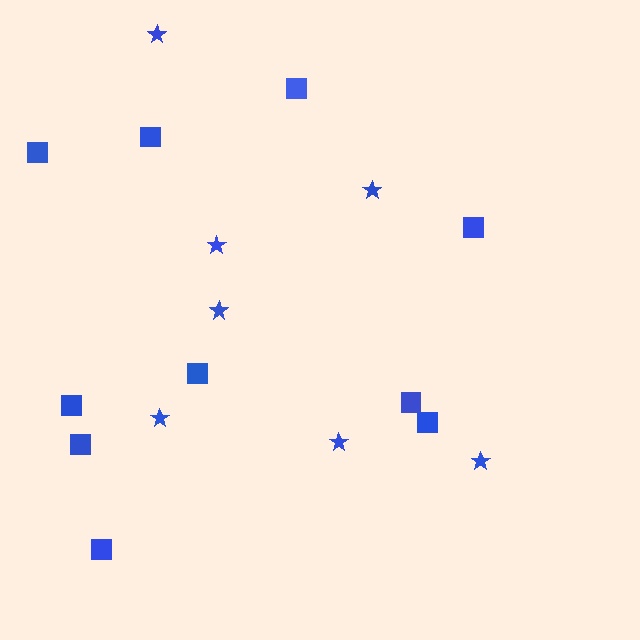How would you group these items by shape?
There are 2 groups: one group of squares (10) and one group of stars (7).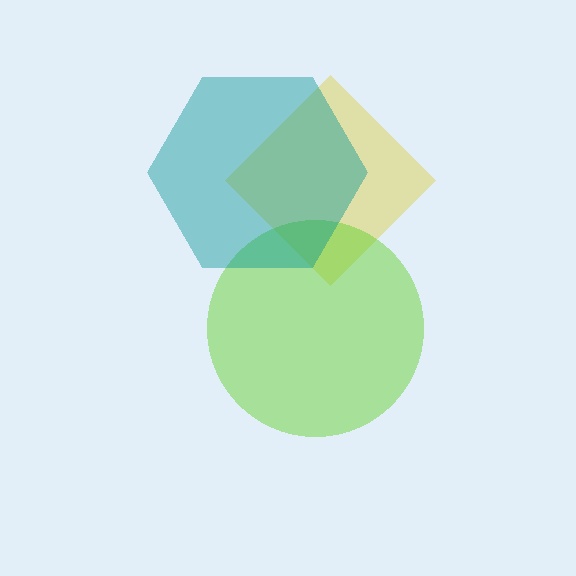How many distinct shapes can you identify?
There are 3 distinct shapes: a yellow diamond, a lime circle, a teal hexagon.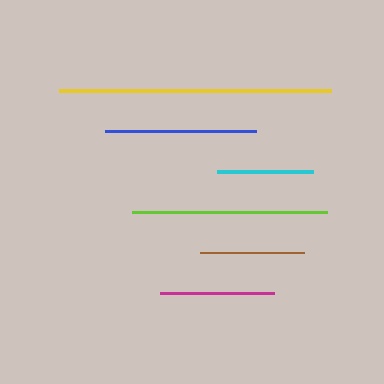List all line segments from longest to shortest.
From longest to shortest: yellow, lime, blue, magenta, brown, cyan.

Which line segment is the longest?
The yellow line is the longest at approximately 272 pixels.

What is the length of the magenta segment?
The magenta segment is approximately 114 pixels long.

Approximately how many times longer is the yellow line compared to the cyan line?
The yellow line is approximately 2.8 times the length of the cyan line.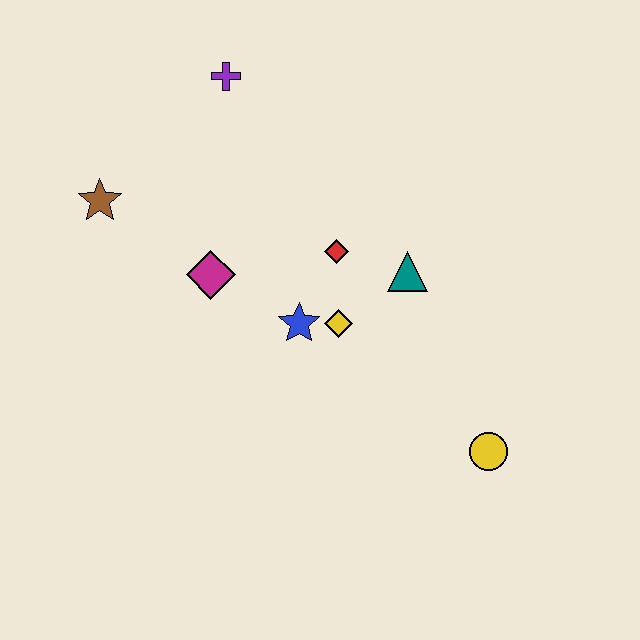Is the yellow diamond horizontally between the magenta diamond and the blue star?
No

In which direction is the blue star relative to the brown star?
The blue star is to the right of the brown star.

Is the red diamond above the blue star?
Yes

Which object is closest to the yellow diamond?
The blue star is closest to the yellow diamond.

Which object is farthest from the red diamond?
The yellow circle is farthest from the red diamond.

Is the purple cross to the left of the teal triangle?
Yes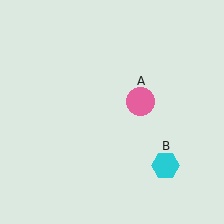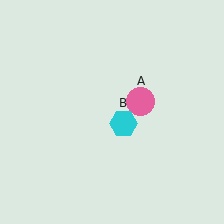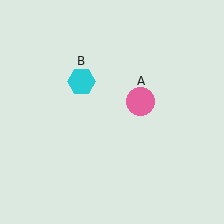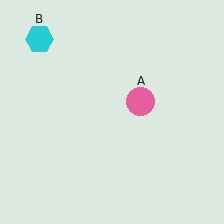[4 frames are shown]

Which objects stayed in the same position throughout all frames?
Pink circle (object A) remained stationary.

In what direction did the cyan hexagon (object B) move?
The cyan hexagon (object B) moved up and to the left.